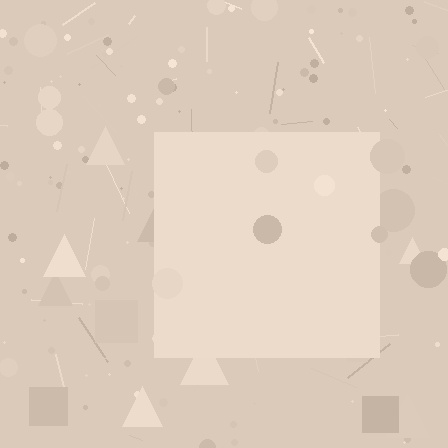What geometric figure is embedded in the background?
A square is embedded in the background.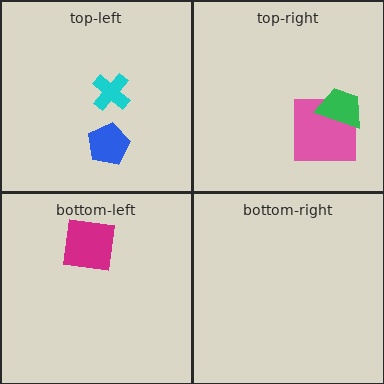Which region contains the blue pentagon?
The top-left region.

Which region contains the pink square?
The top-right region.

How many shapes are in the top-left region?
2.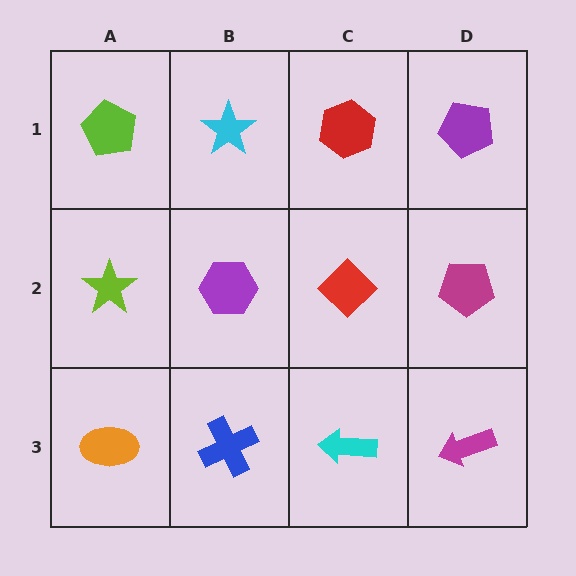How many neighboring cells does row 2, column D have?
3.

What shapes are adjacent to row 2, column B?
A cyan star (row 1, column B), a blue cross (row 3, column B), a lime star (row 2, column A), a red diamond (row 2, column C).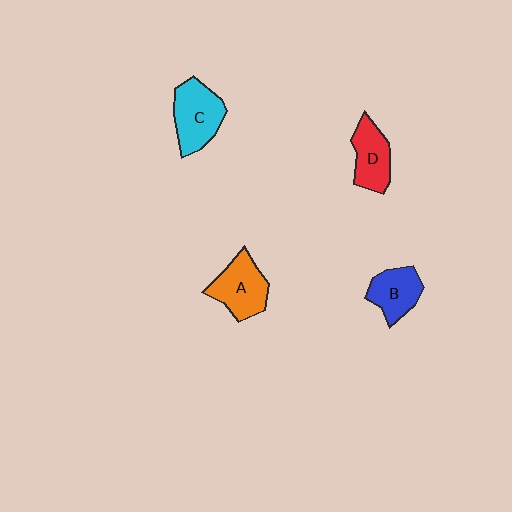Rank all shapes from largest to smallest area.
From largest to smallest: C (cyan), A (orange), D (red), B (blue).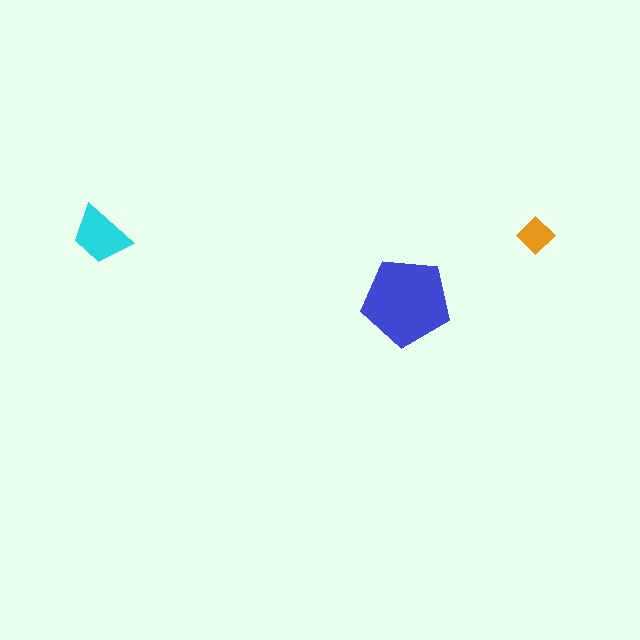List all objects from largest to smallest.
The blue pentagon, the cyan trapezoid, the orange diamond.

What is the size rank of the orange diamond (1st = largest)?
3rd.